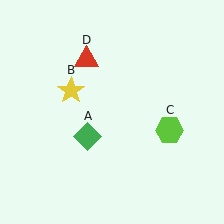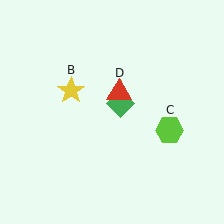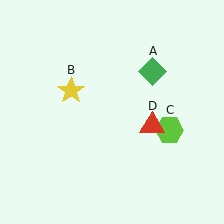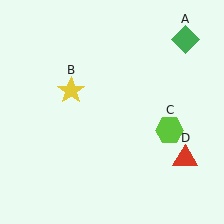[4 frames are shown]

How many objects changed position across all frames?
2 objects changed position: green diamond (object A), red triangle (object D).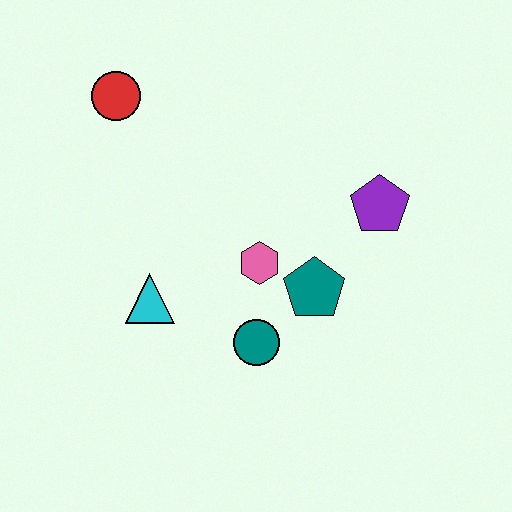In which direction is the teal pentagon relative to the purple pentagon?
The teal pentagon is below the purple pentagon.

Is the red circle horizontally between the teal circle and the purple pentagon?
No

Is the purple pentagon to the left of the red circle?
No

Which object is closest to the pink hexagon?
The teal pentagon is closest to the pink hexagon.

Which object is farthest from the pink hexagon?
The red circle is farthest from the pink hexagon.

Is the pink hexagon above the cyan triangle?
Yes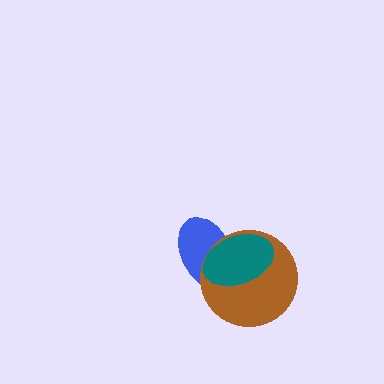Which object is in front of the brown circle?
The teal ellipse is in front of the brown circle.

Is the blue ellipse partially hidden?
Yes, it is partially covered by another shape.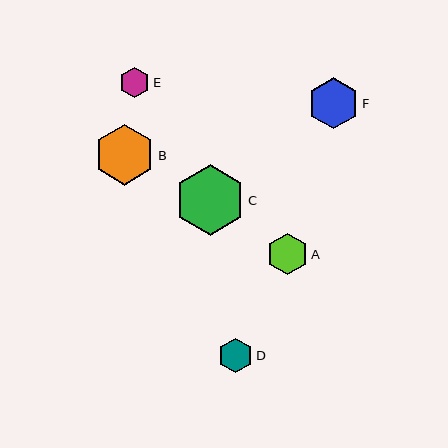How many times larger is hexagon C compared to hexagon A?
Hexagon C is approximately 1.7 times the size of hexagon A.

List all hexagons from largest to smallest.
From largest to smallest: C, B, F, A, D, E.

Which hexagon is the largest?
Hexagon C is the largest with a size of approximately 70 pixels.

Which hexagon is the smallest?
Hexagon E is the smallest with a size of approximately 31 pixels.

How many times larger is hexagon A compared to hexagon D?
Hexagon A is approximately 1.2 times the size of hexagon D.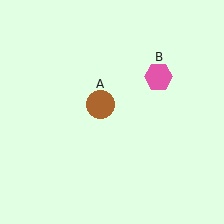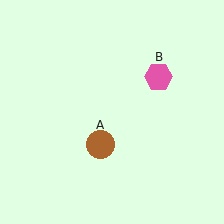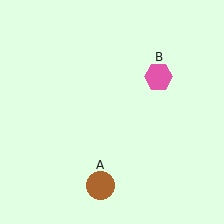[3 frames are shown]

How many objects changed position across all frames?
1 object changed position: brown circle (object A).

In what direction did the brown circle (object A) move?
The brown circle (object A) moved down.